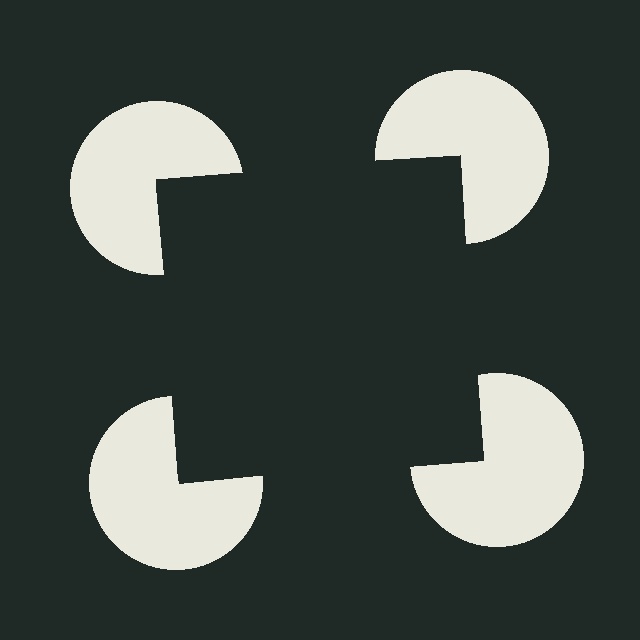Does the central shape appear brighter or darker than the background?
It typically appears slightly darker than the background, even though no actual brightness change is drawn.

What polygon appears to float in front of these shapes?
An illusory square — its edges are inferred from the aligned wedge cuts in the pac-man discs, not physically drawn.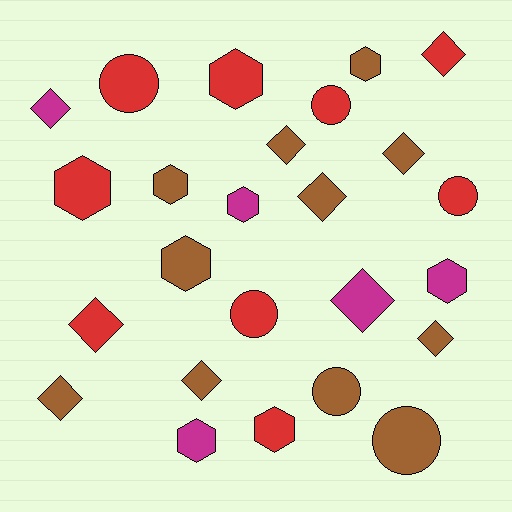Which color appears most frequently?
Brown, with 11 objects.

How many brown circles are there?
There are 2 brown circles.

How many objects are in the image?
There are 25 objects.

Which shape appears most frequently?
Diamond, with 10 objects.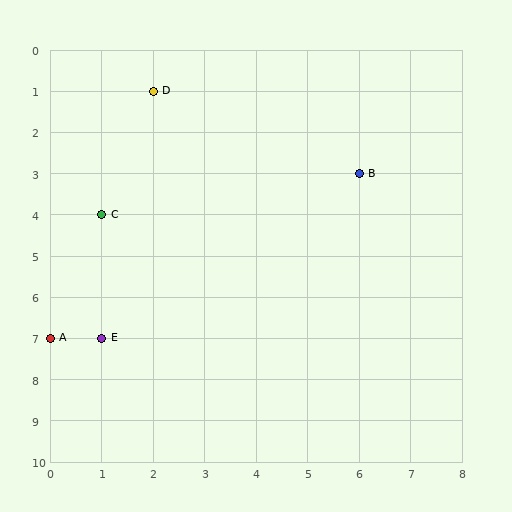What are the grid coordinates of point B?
Point B is at grid coordinates (6, 3).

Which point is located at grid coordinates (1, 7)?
Point E is at (1, 7).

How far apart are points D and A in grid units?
Points D and A are 2 columns and 6 rows apart (about 6.3 grid units diagonally).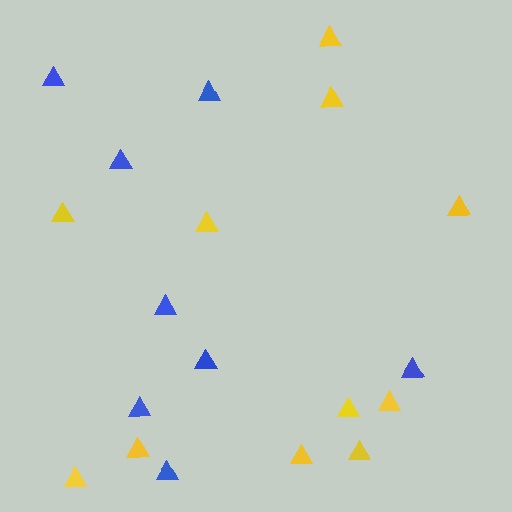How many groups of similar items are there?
There are 2 groups: one group of yellow triangles (11) and one group of blue triangles (8).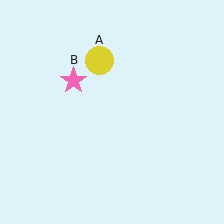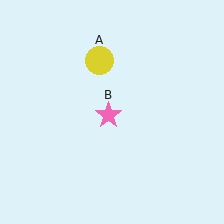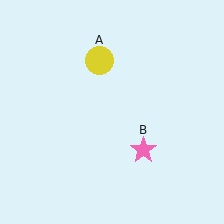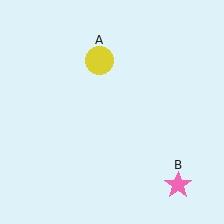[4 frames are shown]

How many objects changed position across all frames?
1 object changed position: pink star (object B).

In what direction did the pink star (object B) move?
The pink star (object B) moved down and to the right.